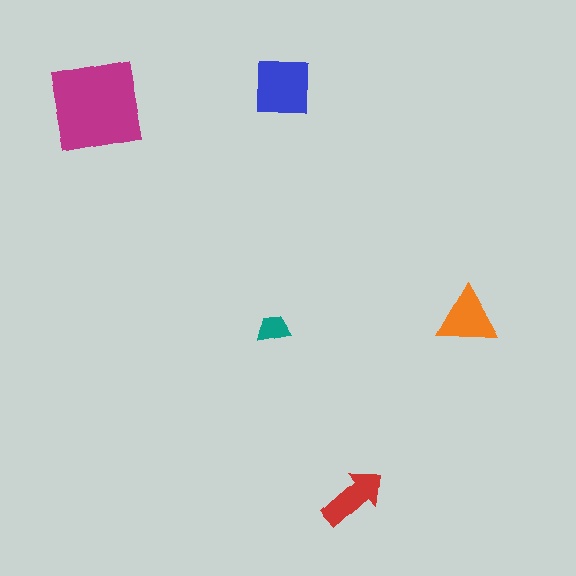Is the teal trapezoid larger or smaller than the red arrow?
Smaller.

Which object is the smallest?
The teal trapezoid.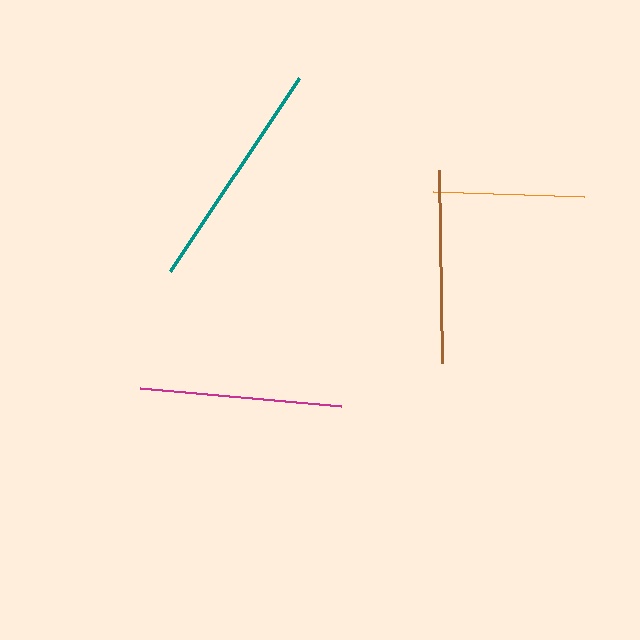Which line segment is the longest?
The teal line is the longest at approximately 232 pixels.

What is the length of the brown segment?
The brown segment is approximately 194 pixels long.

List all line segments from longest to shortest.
From longest to shortest: teal, magenta, brown, orange.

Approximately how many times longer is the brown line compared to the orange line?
The brown line is approximately 1.3 times the length of the orange line.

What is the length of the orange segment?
The orange segment is approximately 152 pixels long.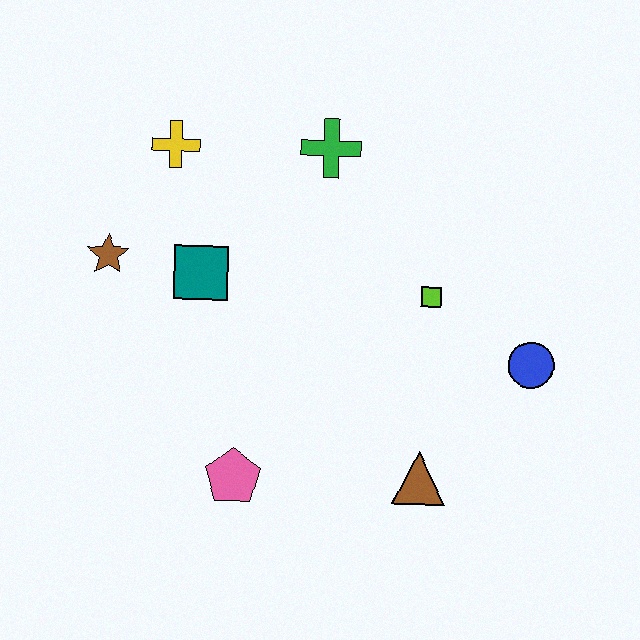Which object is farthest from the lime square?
The brown star is farthest from the lime square.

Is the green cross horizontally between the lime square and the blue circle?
No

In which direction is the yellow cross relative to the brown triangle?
The yellow cross is above the brown triangle.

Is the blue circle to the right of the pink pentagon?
Yes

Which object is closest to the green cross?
The yellow cross is closest to the green cross.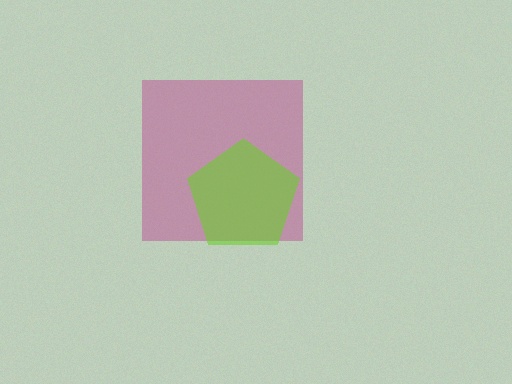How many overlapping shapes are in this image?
There are 2 overlapping shapes in the image.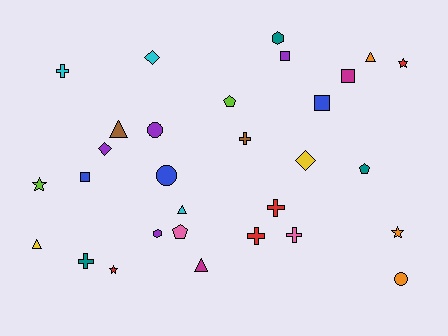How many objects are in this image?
There are 30 objects.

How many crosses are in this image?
There are 6 crosses.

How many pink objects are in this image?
There are 2 pink objects.